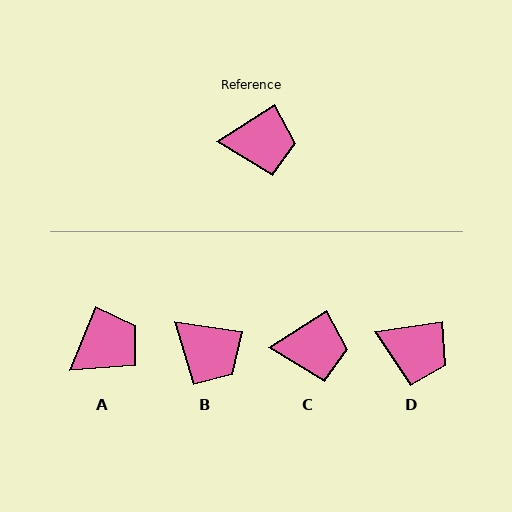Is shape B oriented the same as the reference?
No, it is off by about 41 degrees.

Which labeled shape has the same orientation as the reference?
C.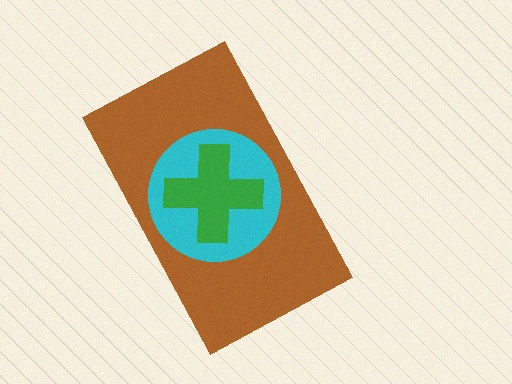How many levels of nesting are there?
3.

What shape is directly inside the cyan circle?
The green cross.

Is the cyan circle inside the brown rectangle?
Yes.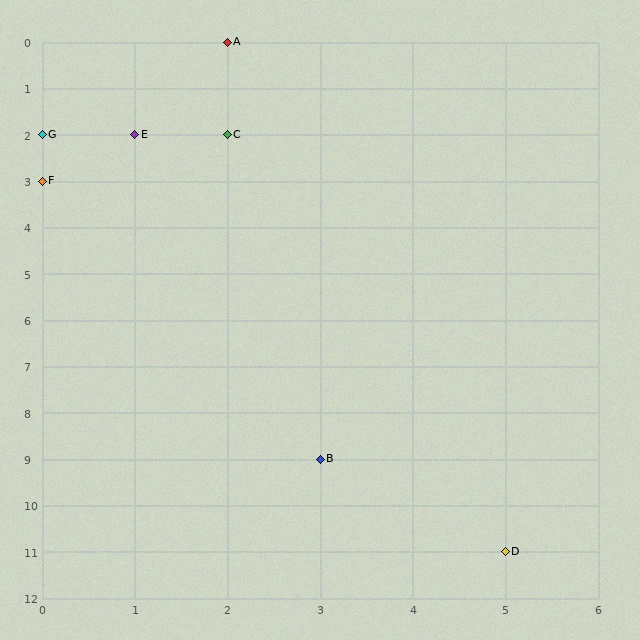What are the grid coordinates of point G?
Point G is at grid coordinates (0, 2).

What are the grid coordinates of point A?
Point A is at grid coordinates (2, 0).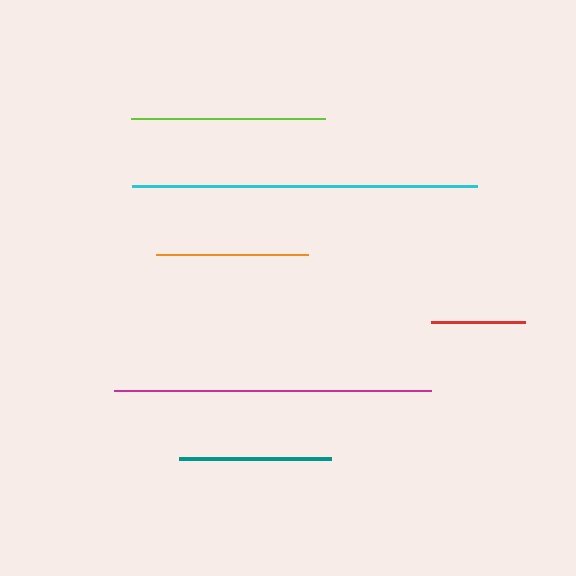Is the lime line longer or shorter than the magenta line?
The magenta line is longer than the lime line.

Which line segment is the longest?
The cyan line is the longest at approximately 345 pixels.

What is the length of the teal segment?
The teal segment is approximately 151 pixels long.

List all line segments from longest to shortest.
From longest to shortest: cyan, magenta, lime, orange, teal, red.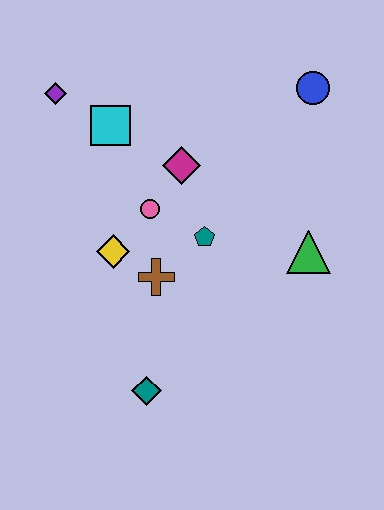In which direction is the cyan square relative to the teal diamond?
The cyan square is above the teal diamond.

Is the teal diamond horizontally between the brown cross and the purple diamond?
Yes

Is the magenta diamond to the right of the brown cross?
Yes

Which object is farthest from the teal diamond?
The blue circle is farthest from the teal diamond.